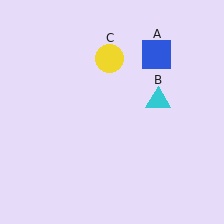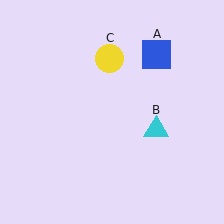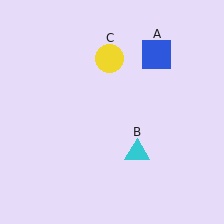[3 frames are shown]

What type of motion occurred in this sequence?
The cyan triangle (object B) rotated clockwise around the center of the scene.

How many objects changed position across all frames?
1 object changed position: cyan triangle (object B).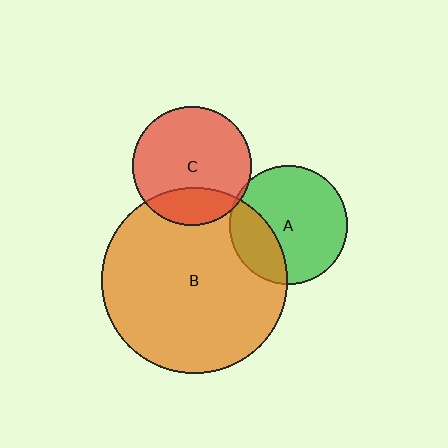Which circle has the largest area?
Circle B (orange).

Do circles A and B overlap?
Yes.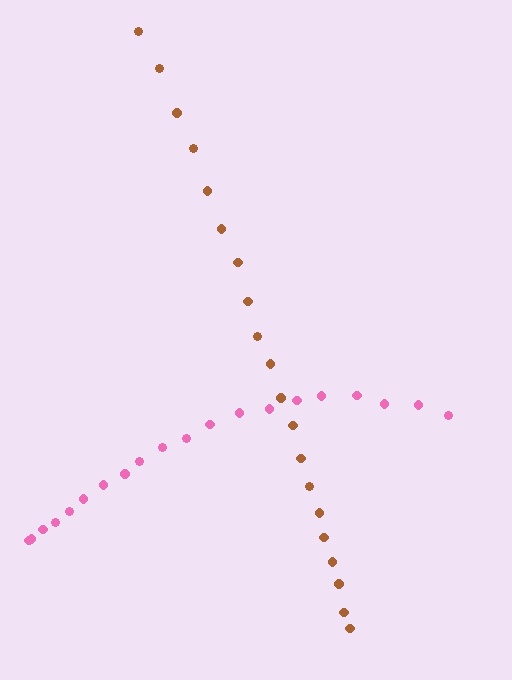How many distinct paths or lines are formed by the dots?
There are 2 distinct paths.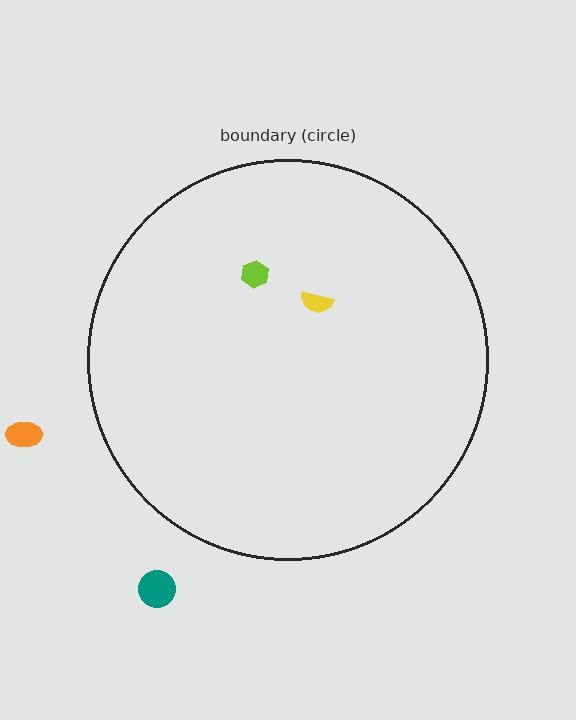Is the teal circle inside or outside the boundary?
Outside.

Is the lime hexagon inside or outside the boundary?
Inside.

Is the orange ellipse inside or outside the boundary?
Outside.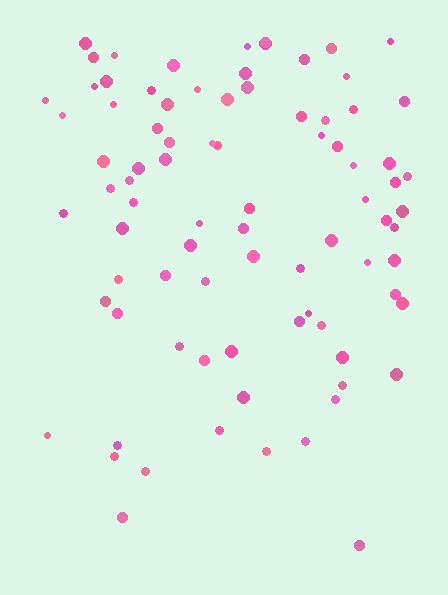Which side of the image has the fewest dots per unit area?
The bottom.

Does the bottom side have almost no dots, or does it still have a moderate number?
Still a moderate number, just noticeably fewer than the top.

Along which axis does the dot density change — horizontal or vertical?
Vertical.